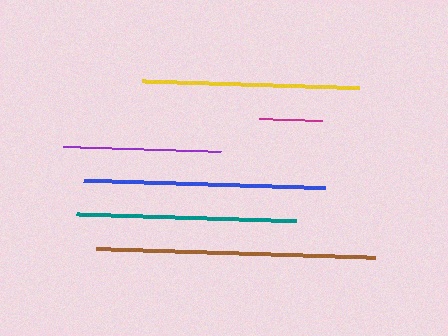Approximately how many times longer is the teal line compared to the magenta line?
The teal line is approximately 3.5 times the length of the magenta line.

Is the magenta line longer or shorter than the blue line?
The blue line is longer than the magenta line.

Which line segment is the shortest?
The magenta line is the shortest at approximately 64 pixels.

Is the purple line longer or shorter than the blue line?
The blue line is longer than the purple line.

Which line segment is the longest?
The brown line is the longest at approximately 279 pixels.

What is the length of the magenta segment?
The magenta segment is approximately 64 pixels long.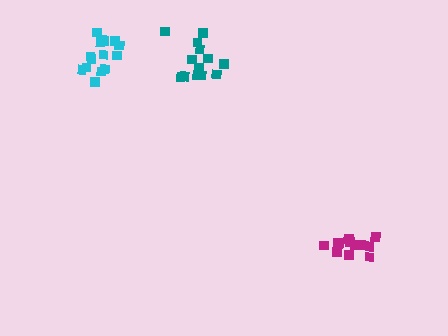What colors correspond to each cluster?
The clusters are colored: cyan, magenta, teal.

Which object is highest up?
The teal cluster is topmost.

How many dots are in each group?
Group 1: 14 dots, Group 2: 13 dots, Group 3: 13 dots (40 total).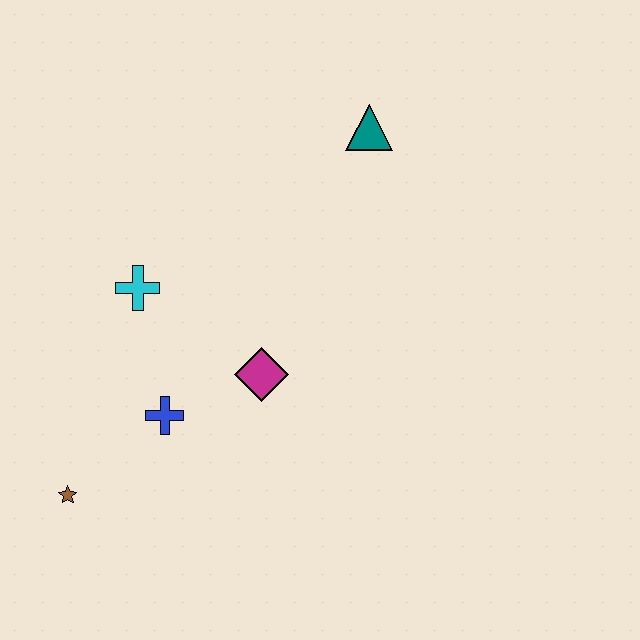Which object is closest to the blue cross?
The magenta diamond is closest to the blue cross.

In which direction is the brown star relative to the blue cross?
The brown star is to the left of the blue cross.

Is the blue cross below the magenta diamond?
Yes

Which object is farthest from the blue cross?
The teal triangle is farthest from the blue cross.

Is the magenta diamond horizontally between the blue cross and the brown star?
No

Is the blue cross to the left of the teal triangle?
Yes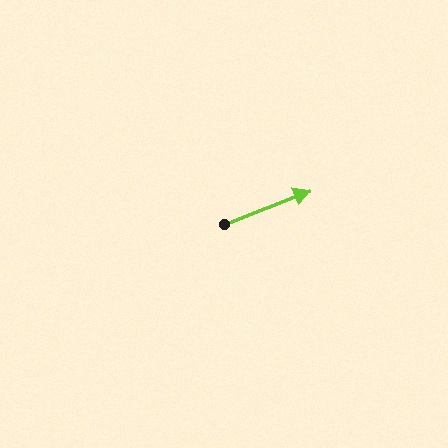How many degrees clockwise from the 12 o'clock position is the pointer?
Approximately 69 degrees.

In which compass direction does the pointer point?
East.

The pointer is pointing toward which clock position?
Roughly 2 o'clock.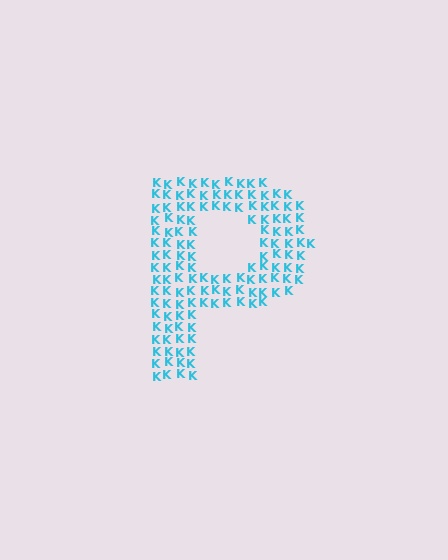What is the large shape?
The large shape is the letter P.